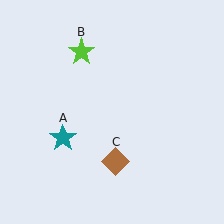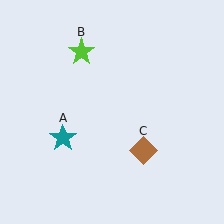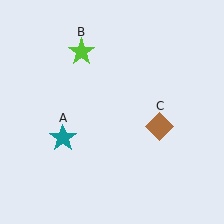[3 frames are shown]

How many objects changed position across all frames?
1 object changed position: brown diamond (object C).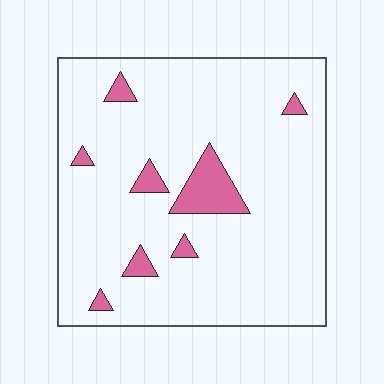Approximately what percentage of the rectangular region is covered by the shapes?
Approximately 10%.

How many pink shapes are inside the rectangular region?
8.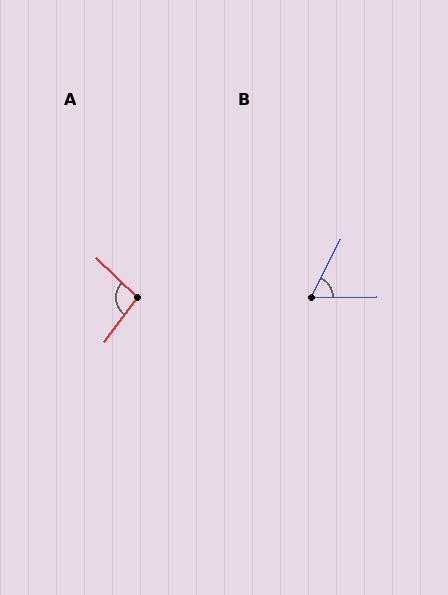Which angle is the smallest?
B, at approximately 61 degrees.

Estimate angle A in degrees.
Approximately 97 degrees.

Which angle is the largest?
A, at approximately 97 degrees.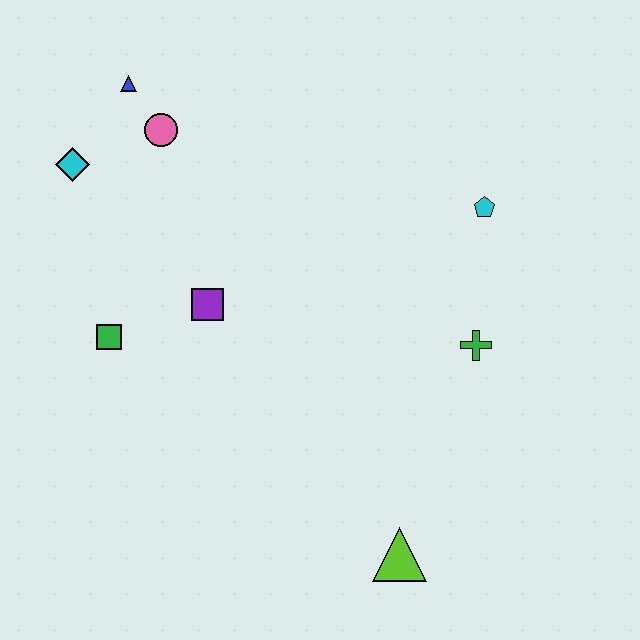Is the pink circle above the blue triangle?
No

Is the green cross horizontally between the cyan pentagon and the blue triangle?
Yes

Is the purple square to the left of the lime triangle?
Yes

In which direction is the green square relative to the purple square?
The green square is to the left of the purple square.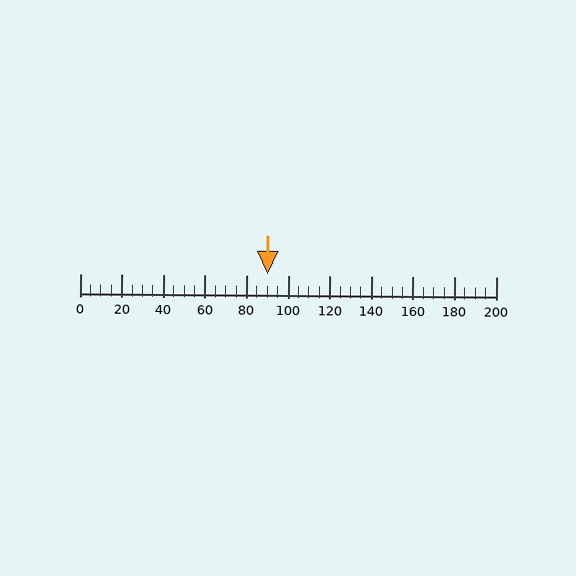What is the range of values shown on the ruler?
The ruler shows values from 0 to 200.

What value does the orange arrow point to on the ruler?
The orange arrow points to approximately 90.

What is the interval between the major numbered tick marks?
The major tick marks are spaced 20 units apart.